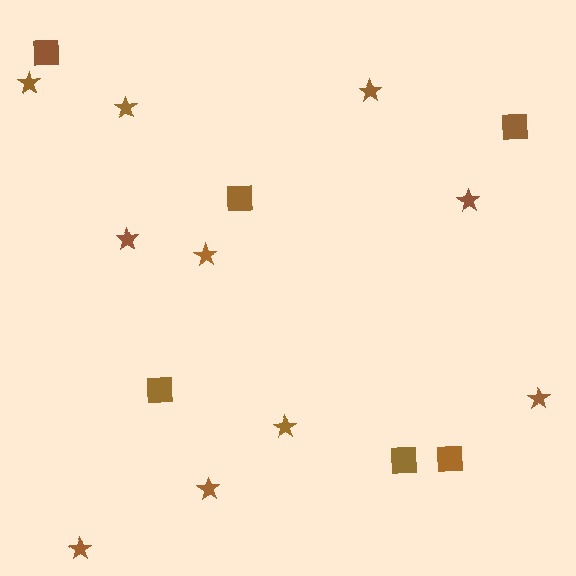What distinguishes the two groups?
There are 2 groups: one group of stars (10) and one group of squares (6).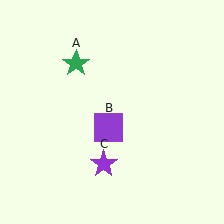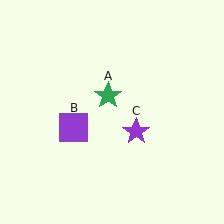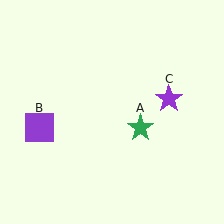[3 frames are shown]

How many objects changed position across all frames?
3 objects changed position: green star (object A), purple square (object B), purple star (object C).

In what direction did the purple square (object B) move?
The purple square (object B) moved left.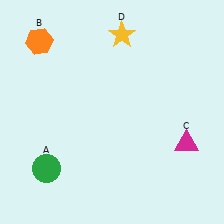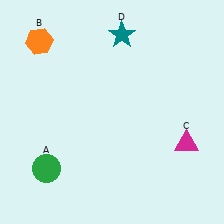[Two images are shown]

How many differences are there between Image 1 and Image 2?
There is 1 difference between the two images.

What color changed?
The star (D) changed from yellow in Image 1 to teal in Image 2.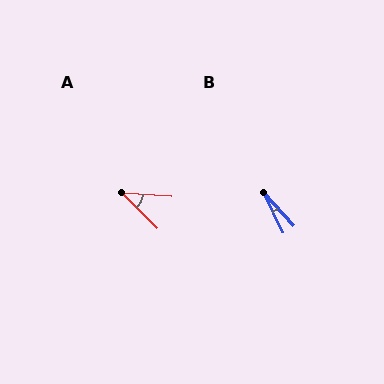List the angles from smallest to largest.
B (16°), A (41°).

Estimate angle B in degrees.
Approximately 16 degrees.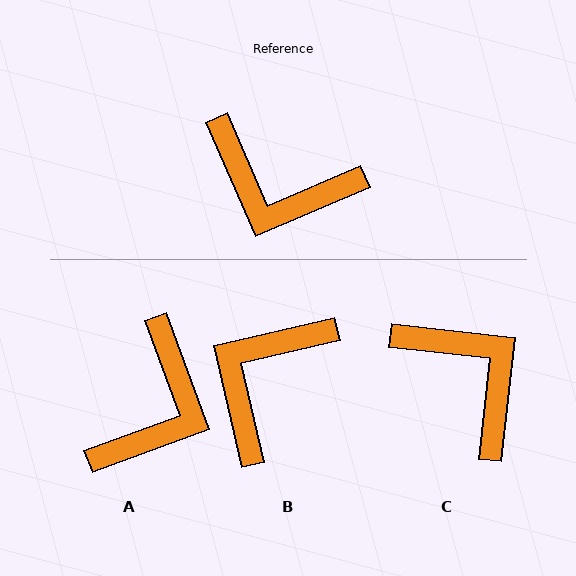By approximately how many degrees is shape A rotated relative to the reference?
Approximately 87 degrees counter-clockwise.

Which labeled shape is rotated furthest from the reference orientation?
C, about 150 degrees away.